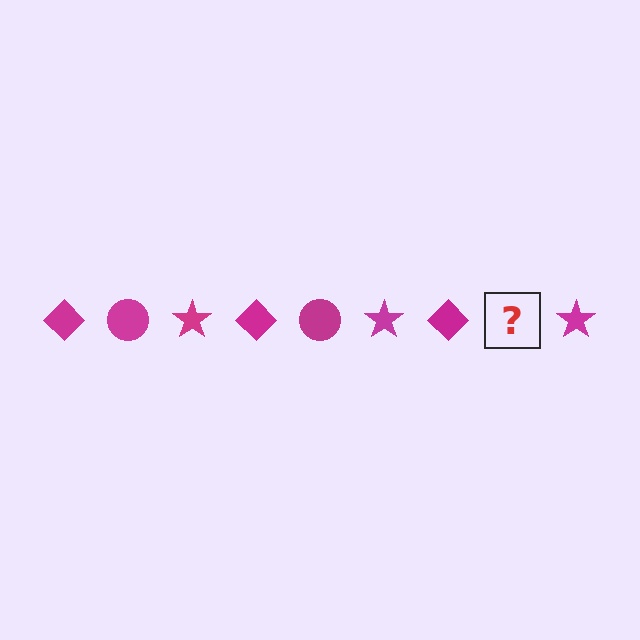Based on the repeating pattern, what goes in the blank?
The blank should be a magenta circle.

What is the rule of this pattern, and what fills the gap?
The rule is that the pattern cycles through diamond, circle, star shapes in magenta. The gap should be filled with a magenta circle.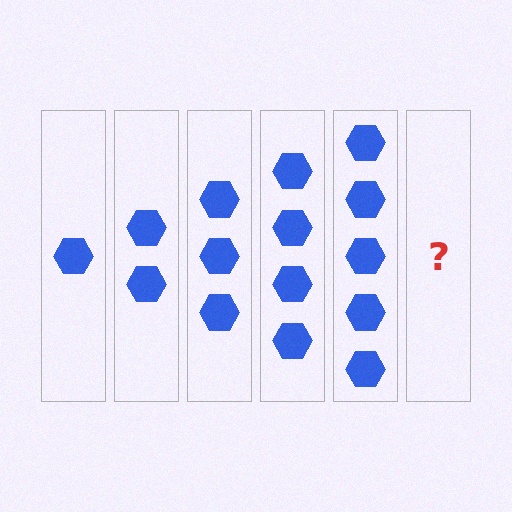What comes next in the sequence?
The next element should be 6 hexagons.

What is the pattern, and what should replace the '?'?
The pattern is that each step adds one more hexagon. The '?' should be 6 hexagons.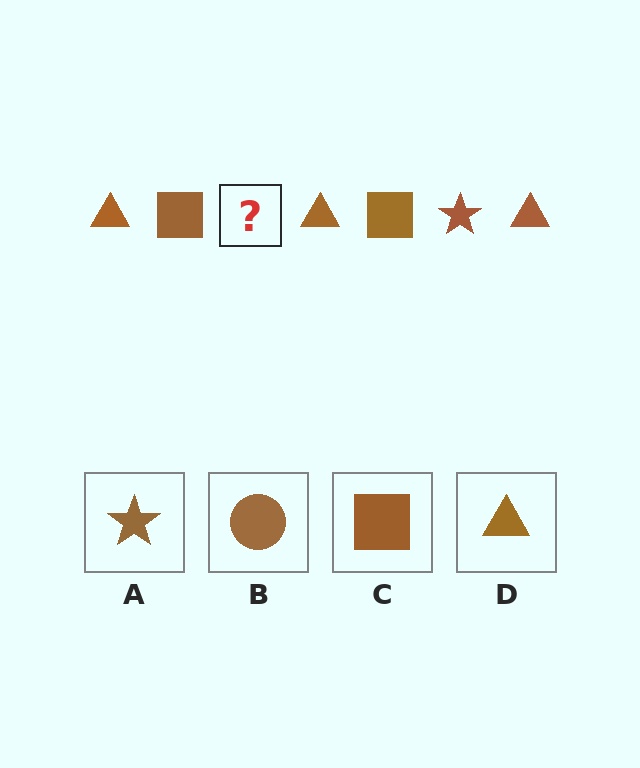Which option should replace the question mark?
Option A.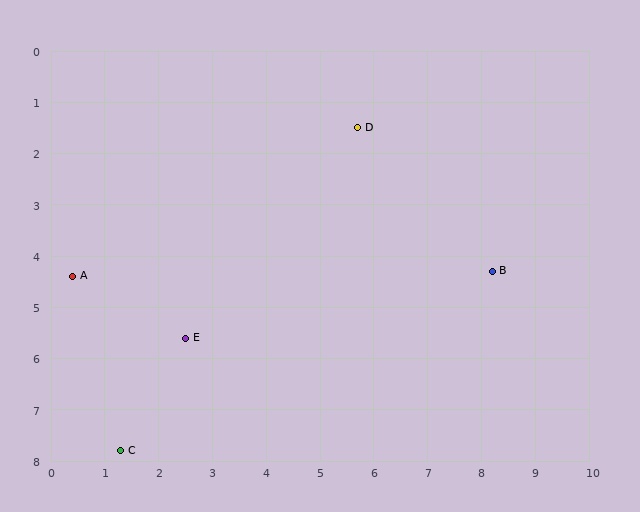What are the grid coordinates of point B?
Point B is at approximately (8.2, 4.3).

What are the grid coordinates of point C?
Point C is at approximately (1.3, 7.8).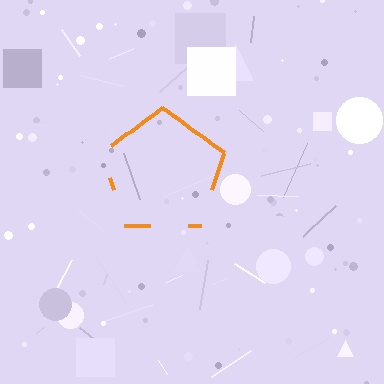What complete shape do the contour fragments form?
The contour fragments form a pentagon.